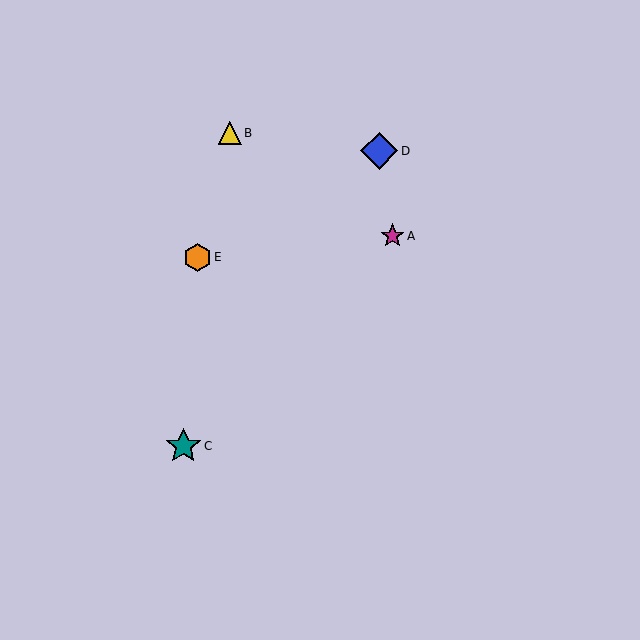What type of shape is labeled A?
Shape A is a magenta star.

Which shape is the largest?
The blue diamond (labeled D) is the largest.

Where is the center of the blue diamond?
The center of the blue diamond is at (379, 151).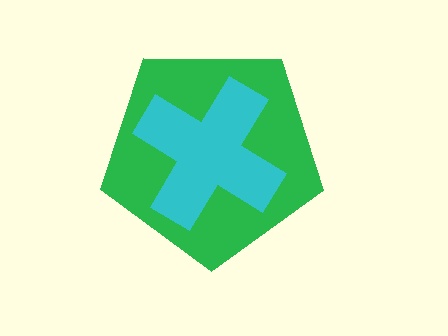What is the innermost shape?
The cyan cross.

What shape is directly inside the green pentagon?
The cyan cross.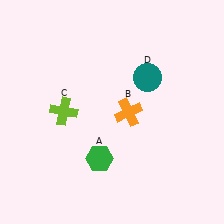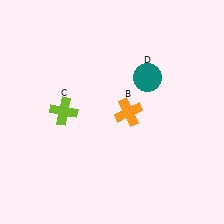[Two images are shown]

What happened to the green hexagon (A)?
The green hexagon (A) was removed in Image 2. It was in the bottom-left area of Image 1.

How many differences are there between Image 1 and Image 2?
There is 1 difference between the two images.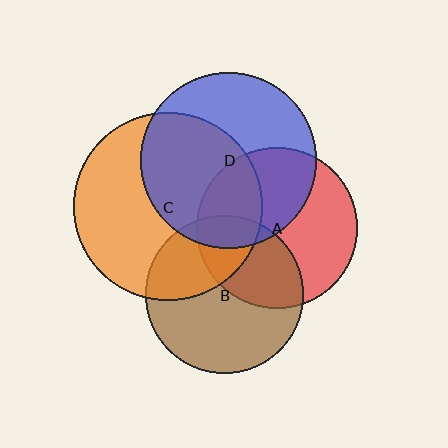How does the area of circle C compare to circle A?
Approximately 1.4 times.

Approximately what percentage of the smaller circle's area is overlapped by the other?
Approximately 10%.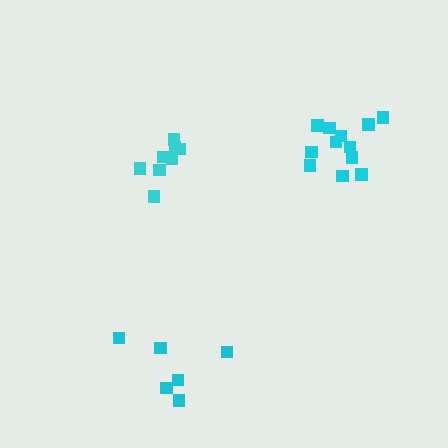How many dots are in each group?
Group 1: 8 dots, Group 2: 6 dots, Group 3: 12 dots (26 total).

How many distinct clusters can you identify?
There are 3 distinct clusters.